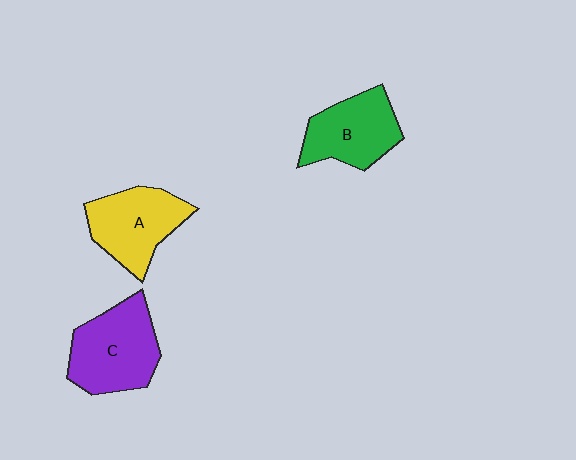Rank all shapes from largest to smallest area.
From largest to smallest: C (purple), A (yellow), B (green).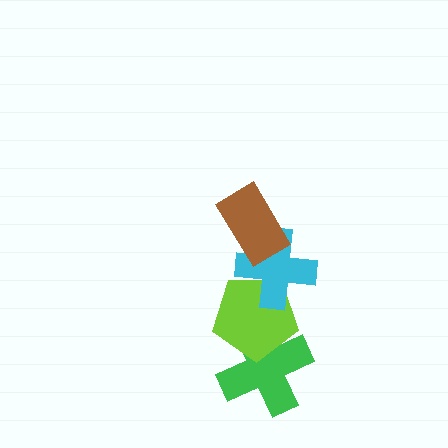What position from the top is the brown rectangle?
The brown rectangle is 1st from the top.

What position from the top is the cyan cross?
The cyan cross is 2nd from the top.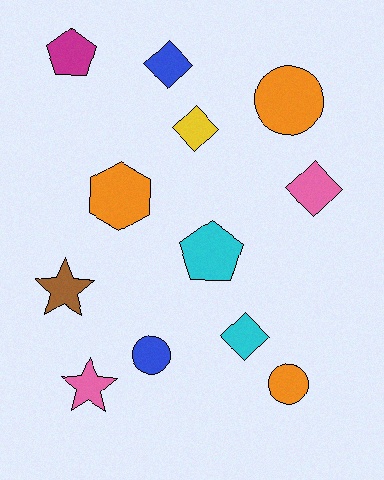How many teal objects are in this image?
There are no teal objects.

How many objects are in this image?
There are 12 objects.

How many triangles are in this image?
There are no triangles.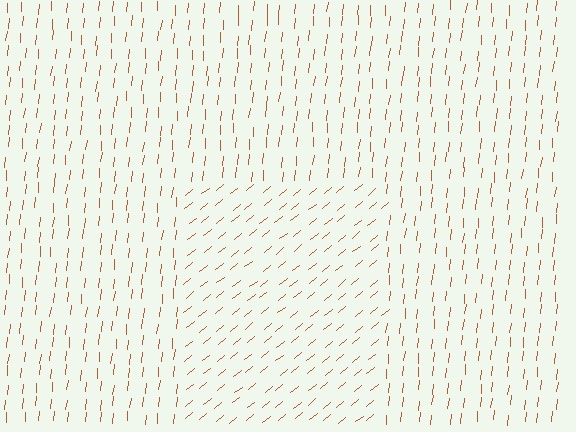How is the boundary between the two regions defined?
The boundary is defined purely by a change in line orientation (approximately 45 degrees difference). All lines are the same color and thickness.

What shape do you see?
I see a rectangle.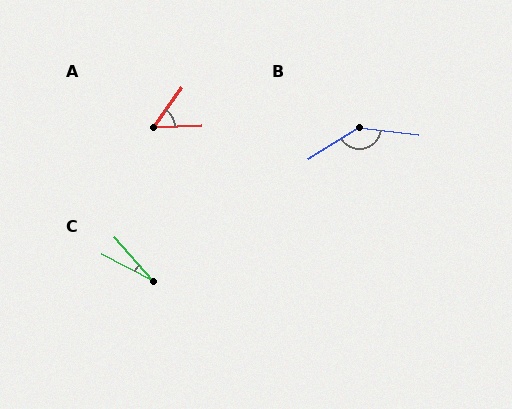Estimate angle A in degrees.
Approximately 52 degrees.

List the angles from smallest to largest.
C (20°), A (52°), B (141°).